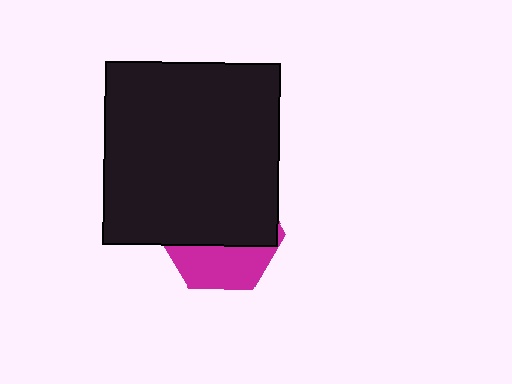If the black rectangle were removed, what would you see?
You would see the complete magenta hexagon.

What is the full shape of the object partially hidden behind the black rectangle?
The partially hidden object is a magenta hexagon.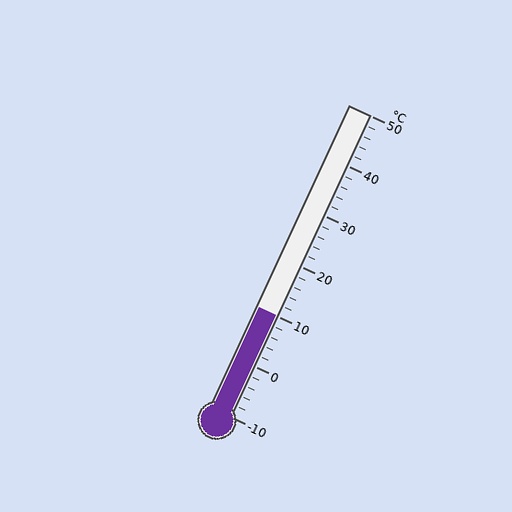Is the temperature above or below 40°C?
The temperature is below 40°C.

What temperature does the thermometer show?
The thermometer shows approximately 10°C.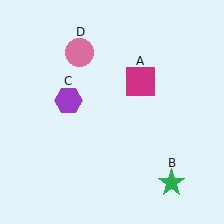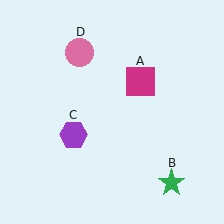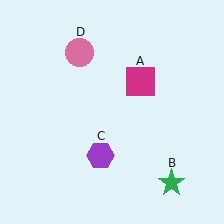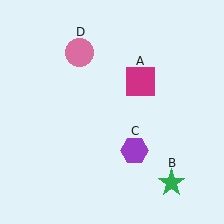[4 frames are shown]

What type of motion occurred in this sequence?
The purple hexagon (object C) rotated counterclockwise around the center of the scene.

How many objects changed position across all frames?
1 object changed position: purple hexagon (object C).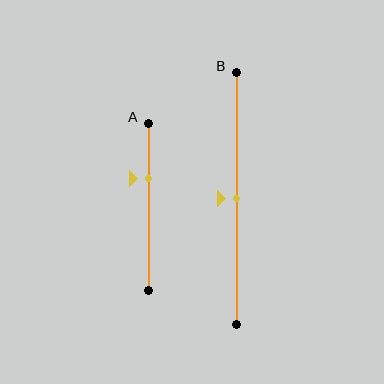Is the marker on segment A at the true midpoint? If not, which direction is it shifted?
No, the marker on segment A is shifted upward by about 17% of the segment length.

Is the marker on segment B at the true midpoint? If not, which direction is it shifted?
Yes, the marker on segment B is at the true midpoint.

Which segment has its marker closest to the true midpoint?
Segment B has its marker closest to the true midpoint.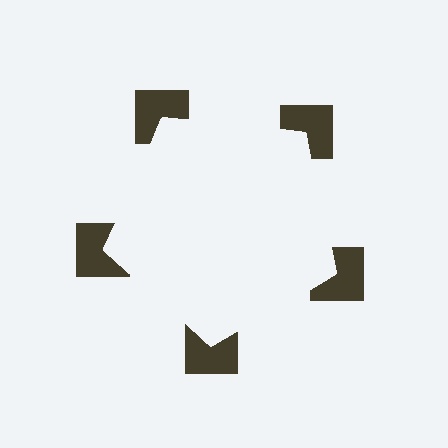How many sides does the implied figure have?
5 sides.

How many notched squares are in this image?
There are 5 — one at each vertex of the illusory pentagon.